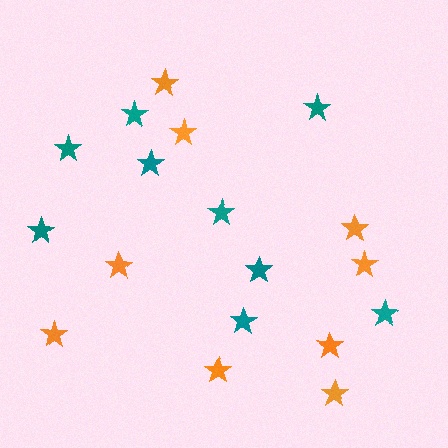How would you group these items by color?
There are 2 groups: one group of teal stars (9) and one group of orange stars (9).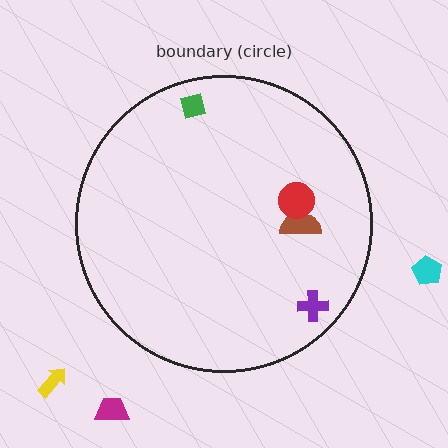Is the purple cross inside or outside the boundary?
Inside.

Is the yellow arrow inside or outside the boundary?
Outside.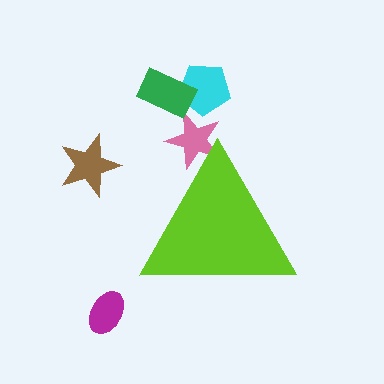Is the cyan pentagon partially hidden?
No, the cyan pentagon is fully visible.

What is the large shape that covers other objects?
A lime triangle.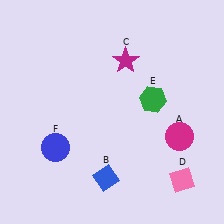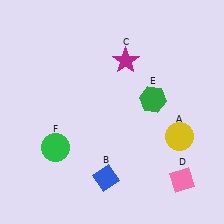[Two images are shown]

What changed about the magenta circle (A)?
In Image 1, A is magenta. In Image 2, it changed to yellow.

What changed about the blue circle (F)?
In Image 1, F is blue. In Image 2, it changed to green.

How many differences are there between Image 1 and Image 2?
There are 2 differences between the two images.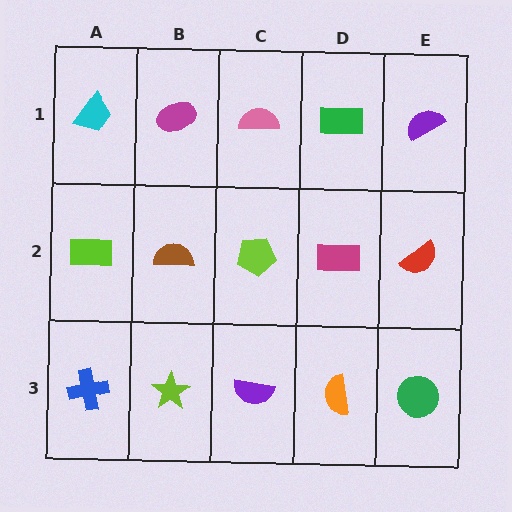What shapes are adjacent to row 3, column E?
A red semicircle (row 2, column E), an orange semicircle (row 3, column D).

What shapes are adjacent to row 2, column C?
A pink semicircle (row 1, column C), a purple semicircle (row 3, column C), a brown semicircle (row 2, column B), a magenta rectangle (row 2, column D).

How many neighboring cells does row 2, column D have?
4.